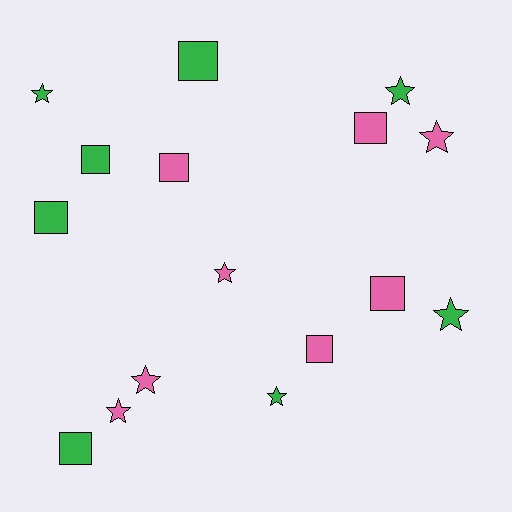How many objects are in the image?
There are 16 objects.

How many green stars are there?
There are 4 green stars.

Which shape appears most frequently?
Square, with 8 objects.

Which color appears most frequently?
Green, with 8 objects.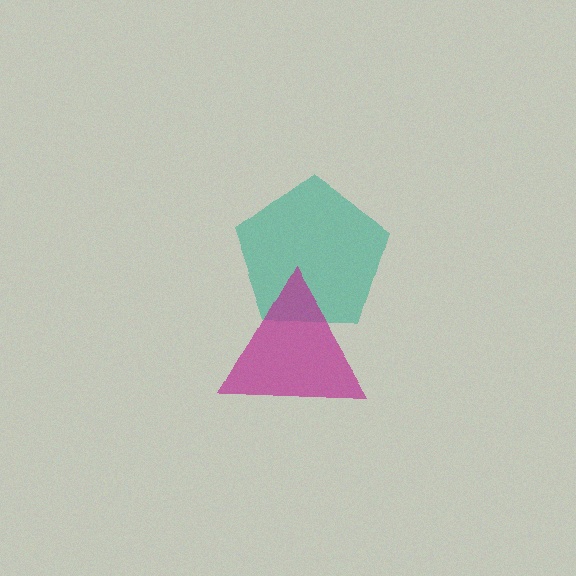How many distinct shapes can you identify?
There are 2 distinct shapes: a teal pentagon, a magenta triangle.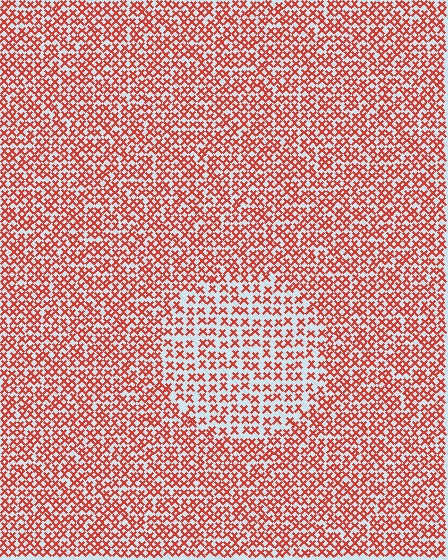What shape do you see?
I see a circle.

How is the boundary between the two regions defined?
The boundary is defined by a change in element density (approximately 1.6x ratio). All elements are the same color, size, and shape.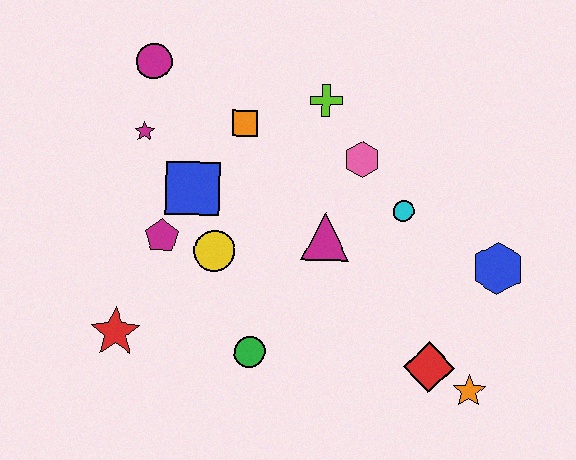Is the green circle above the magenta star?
No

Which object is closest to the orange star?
The red diamond is closest to the orange star.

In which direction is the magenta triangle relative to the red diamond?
The magenta triangle is above the red diamond.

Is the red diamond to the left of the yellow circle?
No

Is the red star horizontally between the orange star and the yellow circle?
No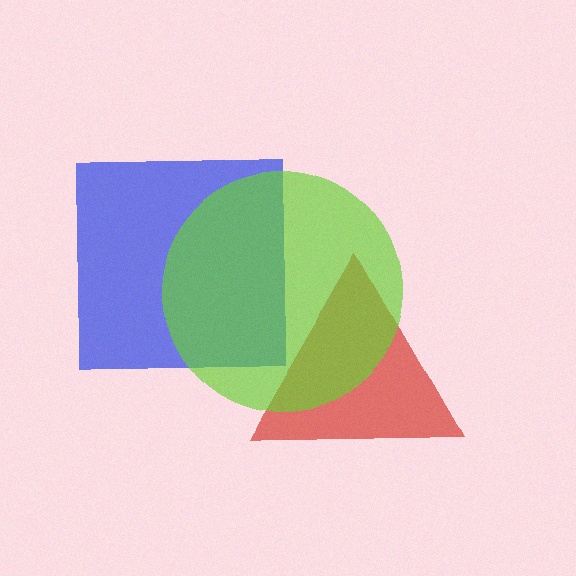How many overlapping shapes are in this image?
There are 3 overlapping shapes in the image.